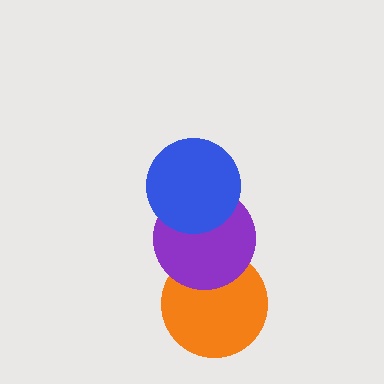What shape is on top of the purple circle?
The blue circle is on top of the purple circle.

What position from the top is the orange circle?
The orange circle is 3rd from the top.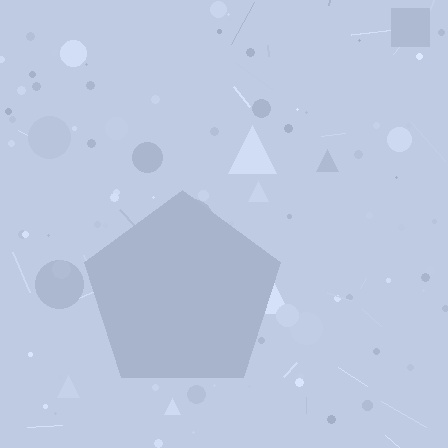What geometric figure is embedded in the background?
A pentagon is embedded in the background.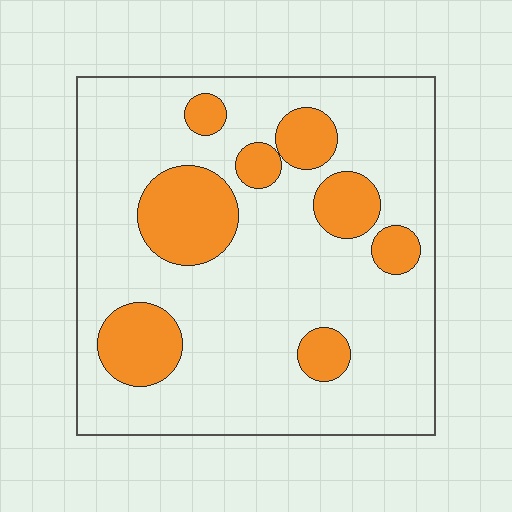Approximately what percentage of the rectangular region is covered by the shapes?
Approximately 20%.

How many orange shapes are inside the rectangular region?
8.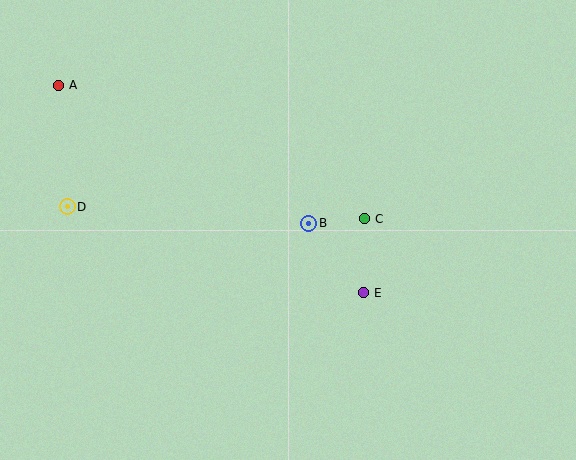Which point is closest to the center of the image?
Point B at (309, 223) is closest to the center.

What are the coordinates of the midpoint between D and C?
The midpoint between D and C is at (216, 213).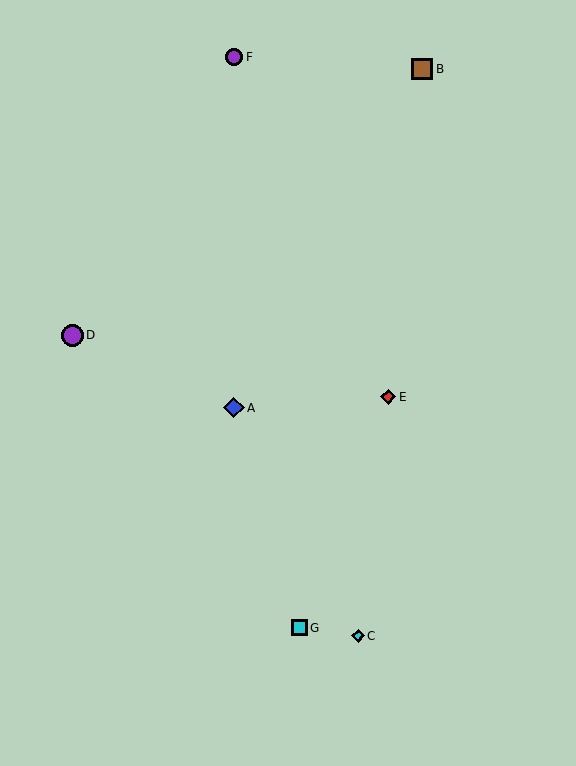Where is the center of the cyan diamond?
The center of the cyan diamond is at (358, 636).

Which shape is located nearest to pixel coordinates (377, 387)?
The red diamond (labeled E) at (388, 397) is nearest to that location.